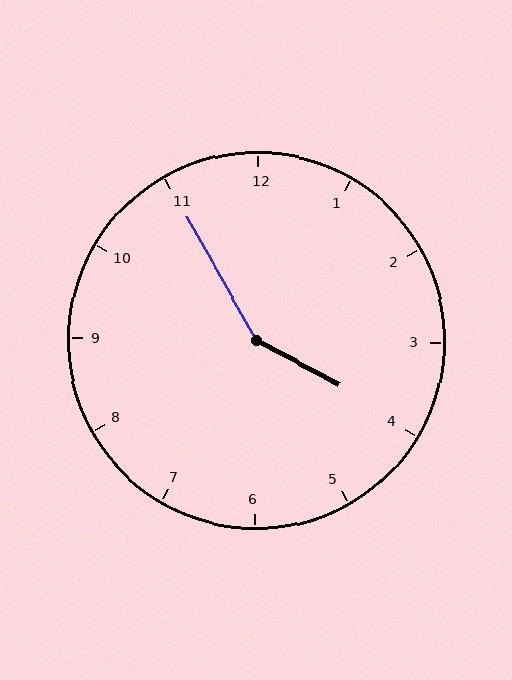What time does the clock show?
3:55.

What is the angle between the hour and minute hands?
Approximately 148 degrees.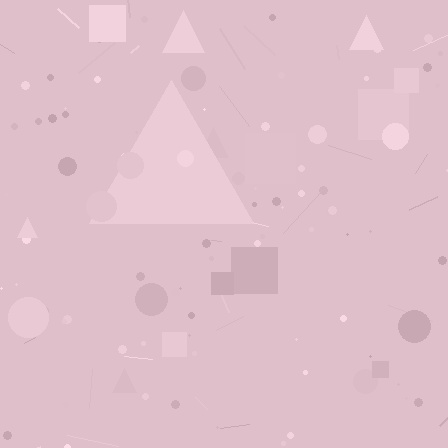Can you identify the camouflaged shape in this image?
The camouflaged shape is a triangle.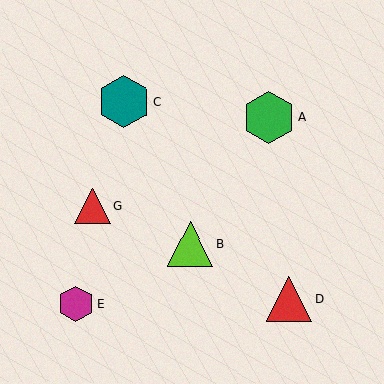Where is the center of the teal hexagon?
The center of the teal hexagon is at (124, 101).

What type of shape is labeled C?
Shape C is a teal hexagon.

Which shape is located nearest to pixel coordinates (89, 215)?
The red triangle (labeled G) at (92, 206) is nearest to that location.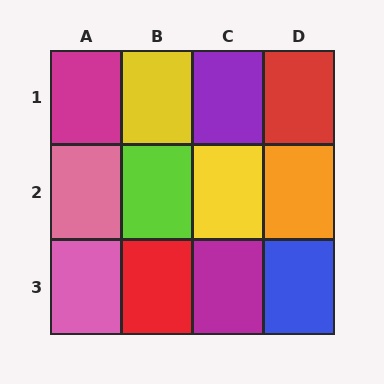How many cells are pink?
2 cells are pink.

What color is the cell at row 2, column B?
Lime.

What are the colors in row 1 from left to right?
Magenta, yellow, purple, red.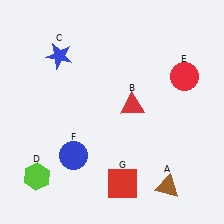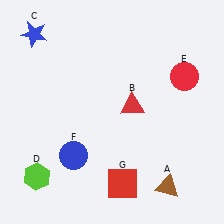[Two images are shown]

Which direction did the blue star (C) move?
The blue star (C) moved left.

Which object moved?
The blue star (C) moved left.